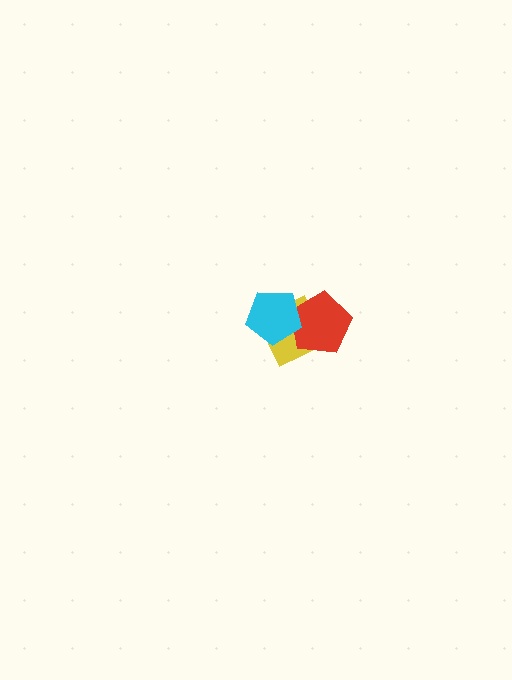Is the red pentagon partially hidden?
Yes, it is partially covered by another shape.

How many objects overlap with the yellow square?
2 objects overlap with the yellow square.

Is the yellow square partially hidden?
Yes, it is partially covered by another shape.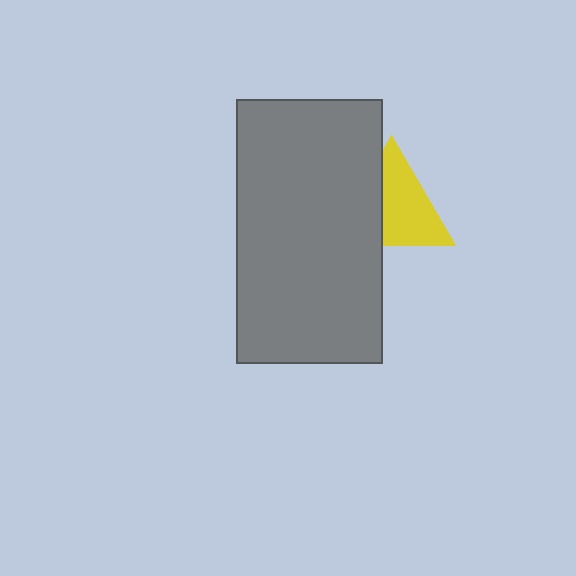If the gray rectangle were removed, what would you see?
You would see the complete yellow triangle.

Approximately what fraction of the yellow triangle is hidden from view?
Roughly 38% of the yellow triangle is hidden behind the gray rectangle.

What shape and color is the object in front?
The object in front is a gray rectangle.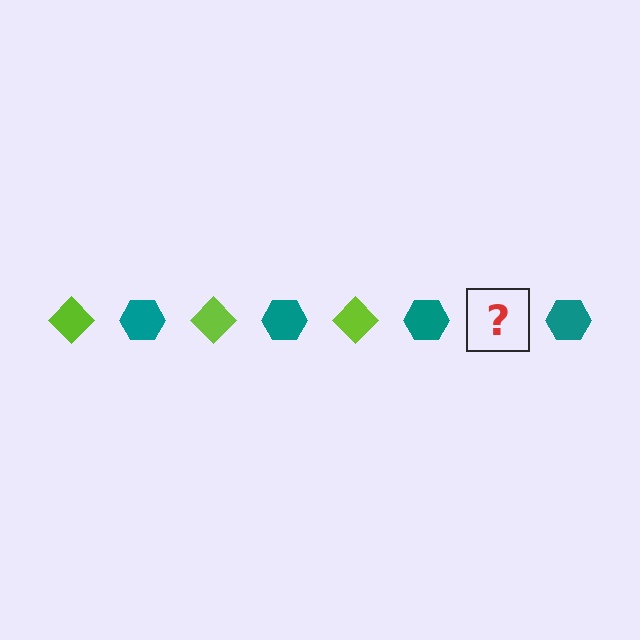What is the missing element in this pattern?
The missing element is a lime diamond.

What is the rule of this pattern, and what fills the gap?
The rule is that the pattern alternates between lime diamond and teal hexagon. The gap should be filled with a lime diamond.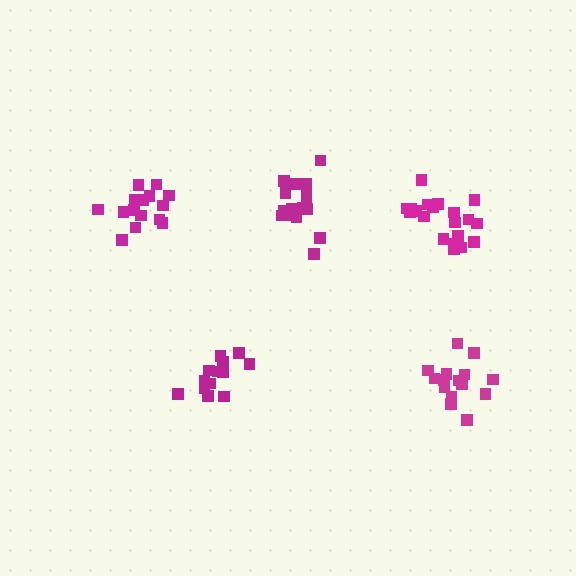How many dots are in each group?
Group 1: 15 dots, Group 2: 15 dots, Group 3: 20 dots, Group 4: 15 dots, Group 5: 16 dots (81 total).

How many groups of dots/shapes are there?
There are 5 groups.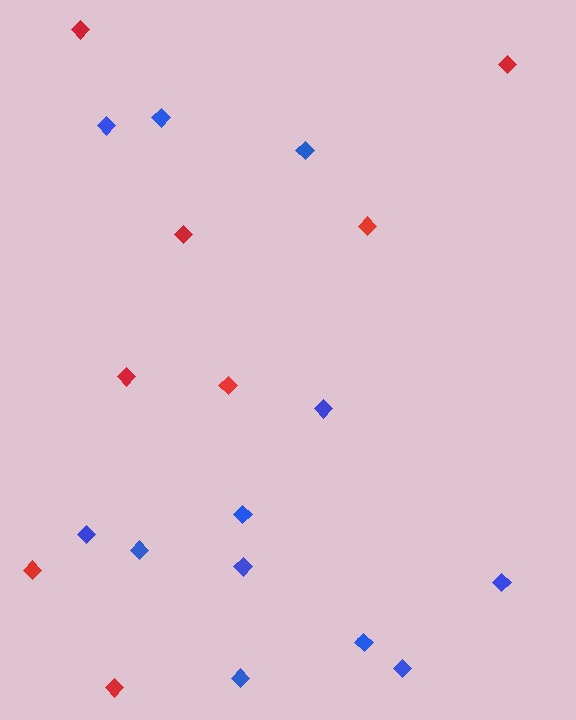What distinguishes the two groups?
There are 2 groups: one group of blue diamonds (12) and one group of red diamonds (8).